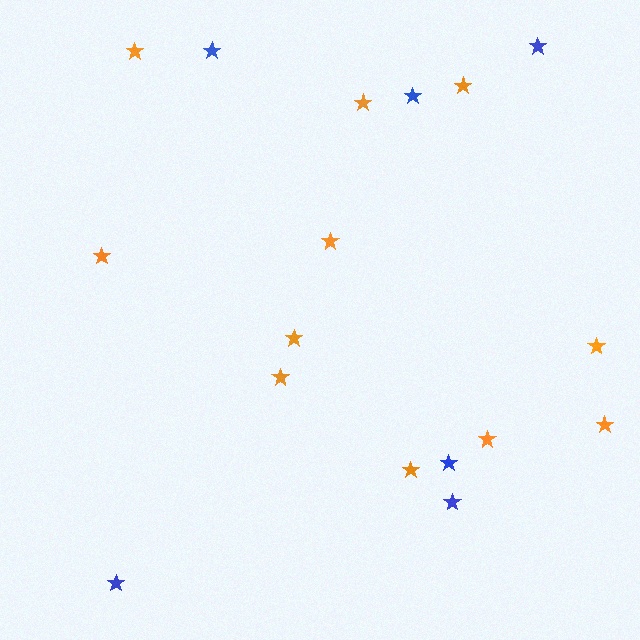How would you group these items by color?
There are 2 groups: one group of orange stars (11) and one group of blue stars (6).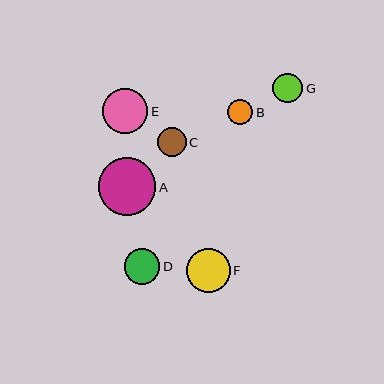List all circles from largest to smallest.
From largest to smallest: A, E, F, D, G, C, B.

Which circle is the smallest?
Circle B is the smallest with a size of approximately 25 pixels.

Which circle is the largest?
Circle A is the largest with a size of approximately 57 pixels.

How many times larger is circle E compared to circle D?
Circle E is approximately 1.3 times the size of circle D.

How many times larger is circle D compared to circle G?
Circle D is approximately 1.2 times the size of circle G.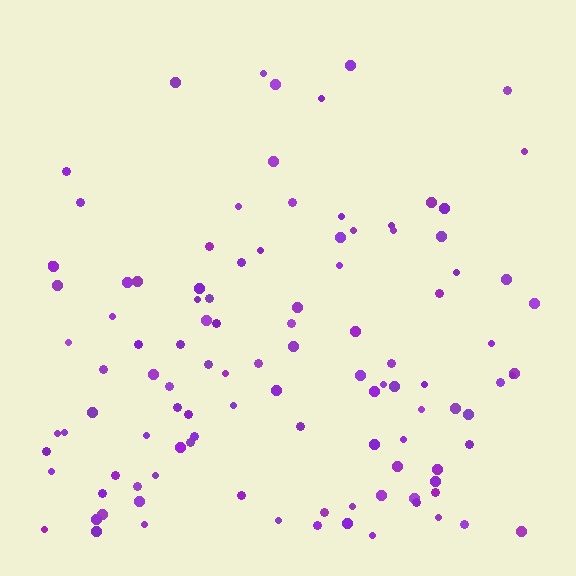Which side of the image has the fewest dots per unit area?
The top.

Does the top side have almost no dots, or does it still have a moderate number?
Still a moderate number, just noticeably fewer than the bottom.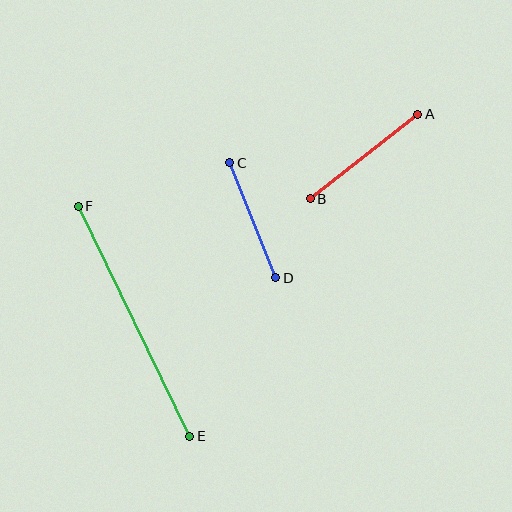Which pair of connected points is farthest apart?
Points E and F are farthest apart.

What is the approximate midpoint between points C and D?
The midpoint is at approximately (253, 220) pixels.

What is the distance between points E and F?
The distance is approximately 256 pixels.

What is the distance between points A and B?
The distance is approximately 137 pixels.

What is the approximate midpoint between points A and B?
The midpoint is at approximately (364, 157) pixels.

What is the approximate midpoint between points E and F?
The midpoint is at approximately (134, 321) pixels.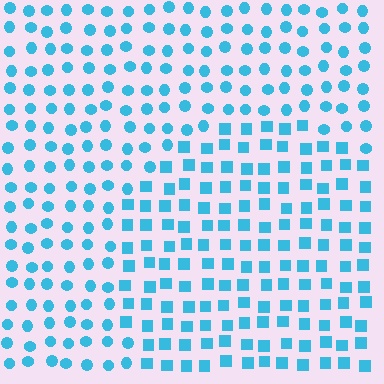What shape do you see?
I see a circle.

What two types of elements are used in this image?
The image uses squares inside the circle region and circles outside it.